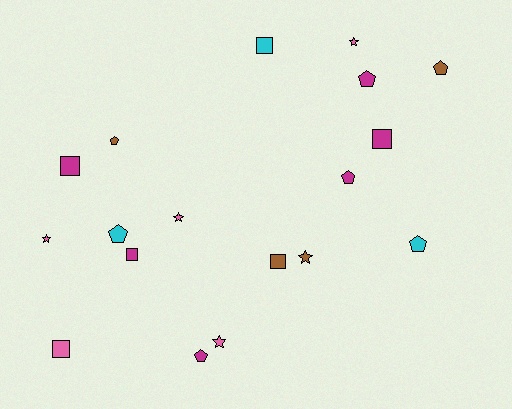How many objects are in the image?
There are 18 objects.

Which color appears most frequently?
Magenta, with 6 objects.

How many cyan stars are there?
There are no cyan stars.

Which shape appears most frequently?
Pentagon, with 7 objects.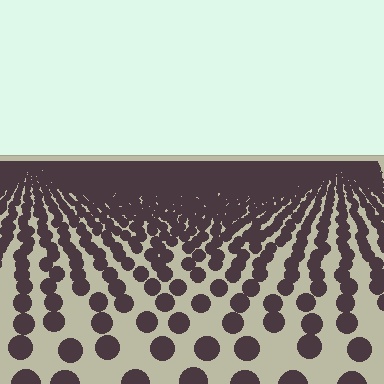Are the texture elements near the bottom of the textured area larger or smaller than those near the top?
Larger. Near the bottom, elements are closer to the viewer and appear at a bigger on-screen size.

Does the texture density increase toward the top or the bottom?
Density increases toward the top.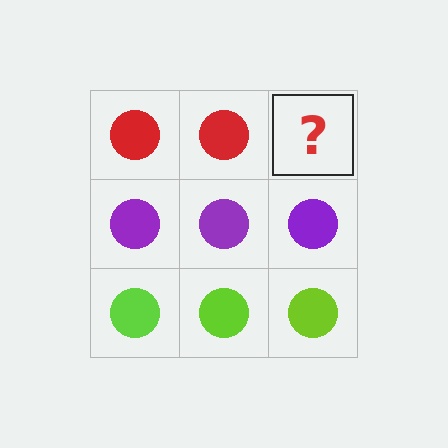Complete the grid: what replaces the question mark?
The question mark should be replaced with a red circle.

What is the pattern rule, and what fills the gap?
The rule is that each row has a consistent color. The gap should be filled with a red circle.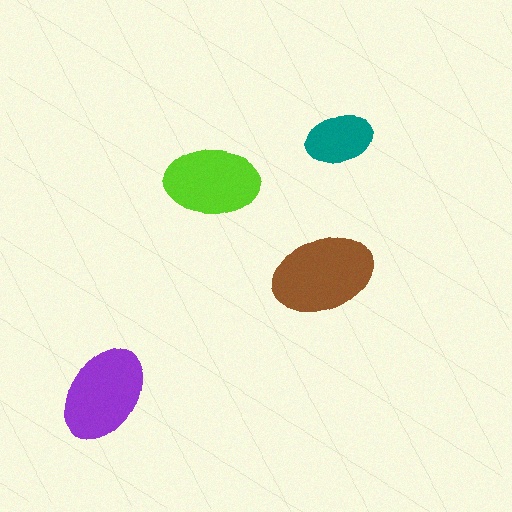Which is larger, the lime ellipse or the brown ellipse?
The brown one.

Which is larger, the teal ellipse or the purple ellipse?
The purple one.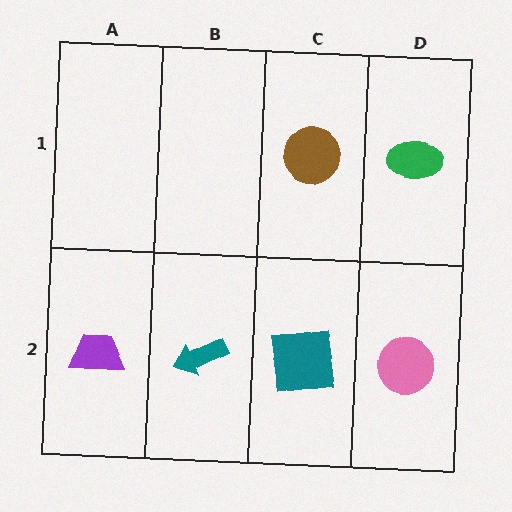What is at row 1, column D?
A green ellipse.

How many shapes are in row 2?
4 shapes.